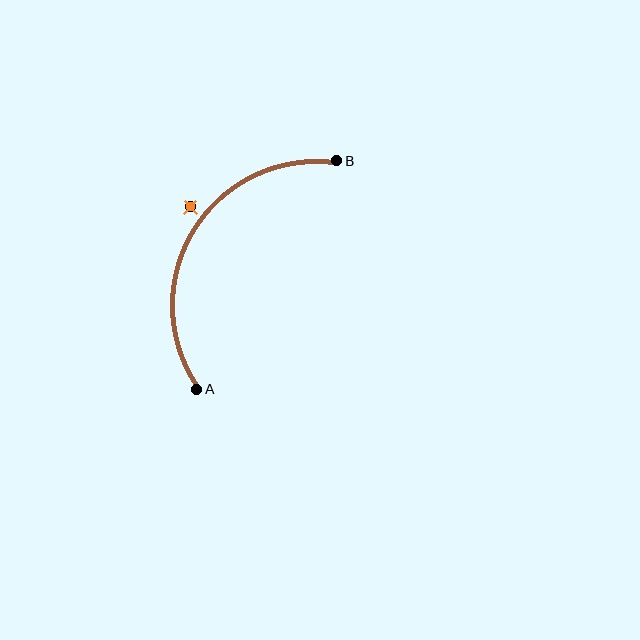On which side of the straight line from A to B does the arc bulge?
The arc bulges to the left of the straight line connecting A and B.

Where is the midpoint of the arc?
The arc midpoint is the point on the curve farthest from the straight line joining A and B. It sits to the left of that line.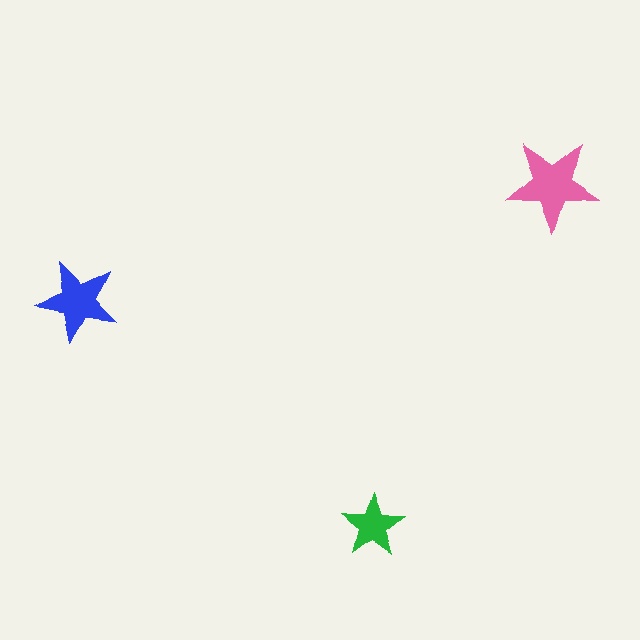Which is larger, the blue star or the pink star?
The pink one.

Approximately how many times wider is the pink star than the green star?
About 1.5 times wider.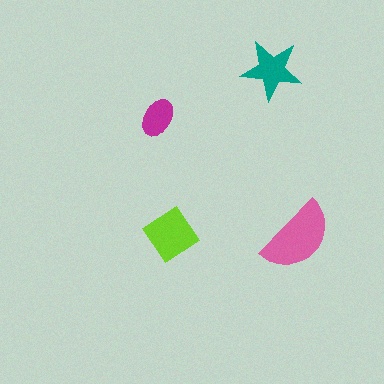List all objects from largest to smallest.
The pink semicircle, the lime diamond, the teal star, the magenta ellipse.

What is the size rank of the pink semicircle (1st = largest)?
1st.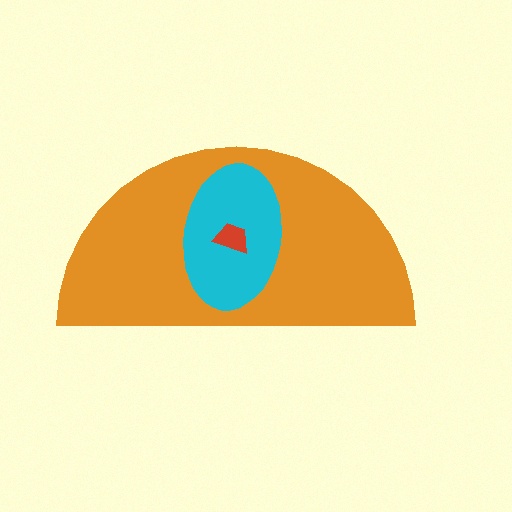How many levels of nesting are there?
3.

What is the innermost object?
The red trapezoid.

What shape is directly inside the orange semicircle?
The cyan ellipse.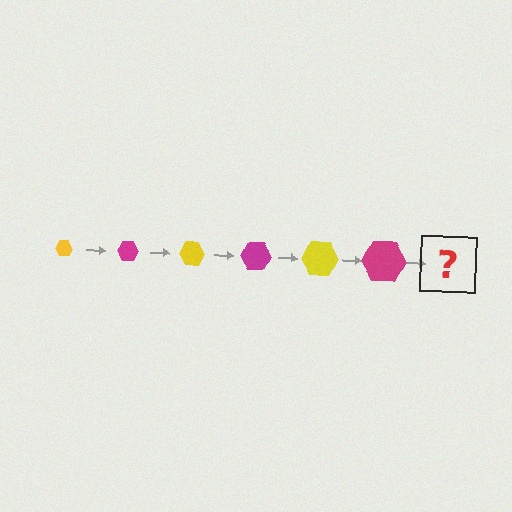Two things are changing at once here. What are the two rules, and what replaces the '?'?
The two rules are that the hexagon grows larger each step and the color cycles through yellow and magenta. The '?' should be a yellow hexagon, larger than the previous one.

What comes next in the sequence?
The next element should be a yellow hexagon, larger than the previous one.